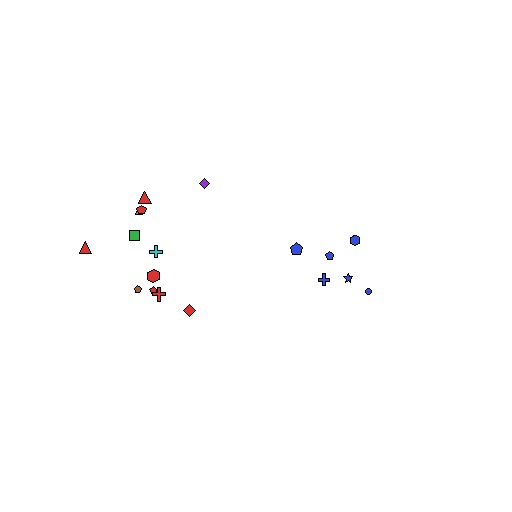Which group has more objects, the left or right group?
The left group.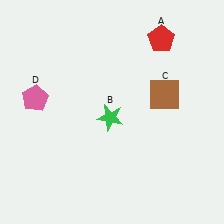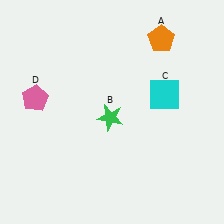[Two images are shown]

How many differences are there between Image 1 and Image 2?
There are 2 differences between the two images.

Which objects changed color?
A changed from red to orange. C changed from brown to cyan.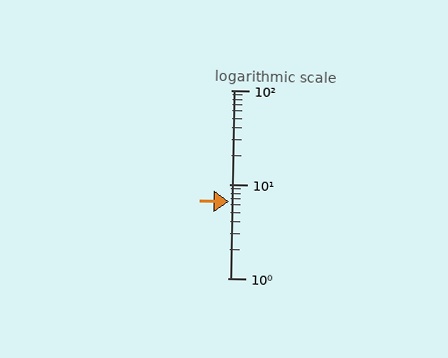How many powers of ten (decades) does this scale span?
The scale spans 2 decades, from 1 to 100.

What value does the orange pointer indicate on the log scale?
The pointer indicates approximately 6.5.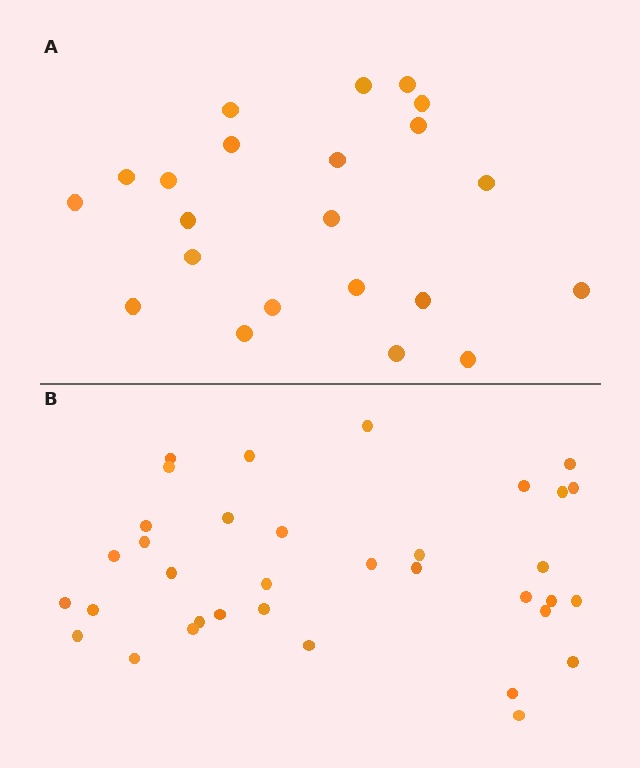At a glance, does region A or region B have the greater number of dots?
Region B (the bottom region) has more dots.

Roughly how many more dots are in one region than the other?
Region B has approximately 15 more dots than region A.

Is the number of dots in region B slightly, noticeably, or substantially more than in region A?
Region B has substantially more. The ratio is roughly 1.6 to 1.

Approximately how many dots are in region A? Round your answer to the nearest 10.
About 20 dots. (The exact count is 22, which rounds to 20.)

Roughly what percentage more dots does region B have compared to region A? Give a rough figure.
About 60% more.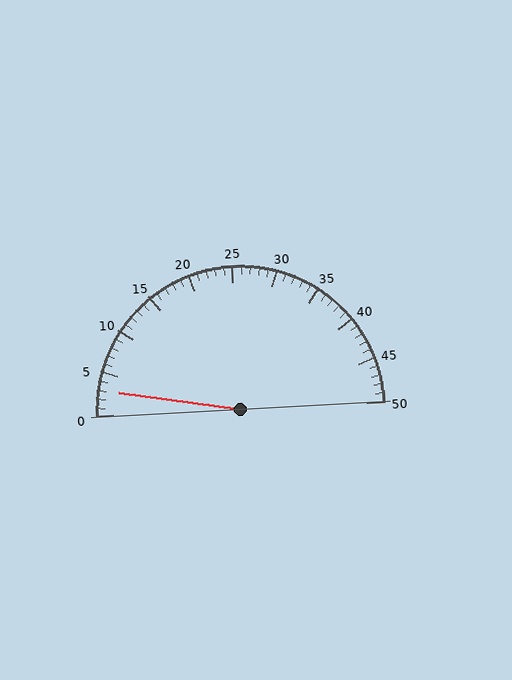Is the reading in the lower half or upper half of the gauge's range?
The reading is in the lower half of the range (0 to 50).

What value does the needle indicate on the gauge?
The needle indicates approximately 3.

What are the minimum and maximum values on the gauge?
The gauge ranges from 0 to 50.